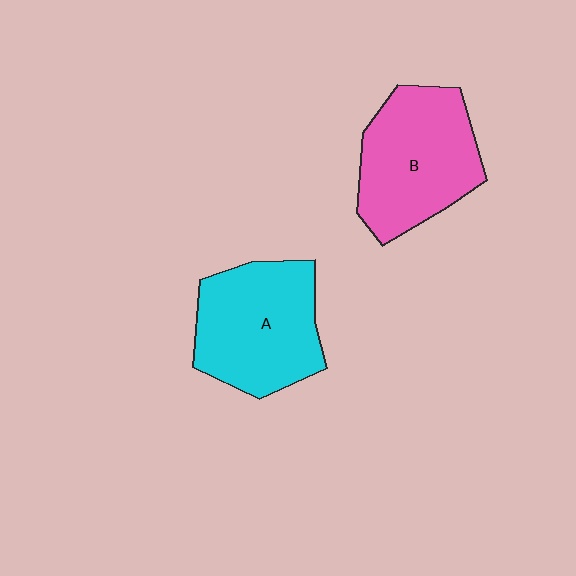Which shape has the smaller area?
Shape B (pink).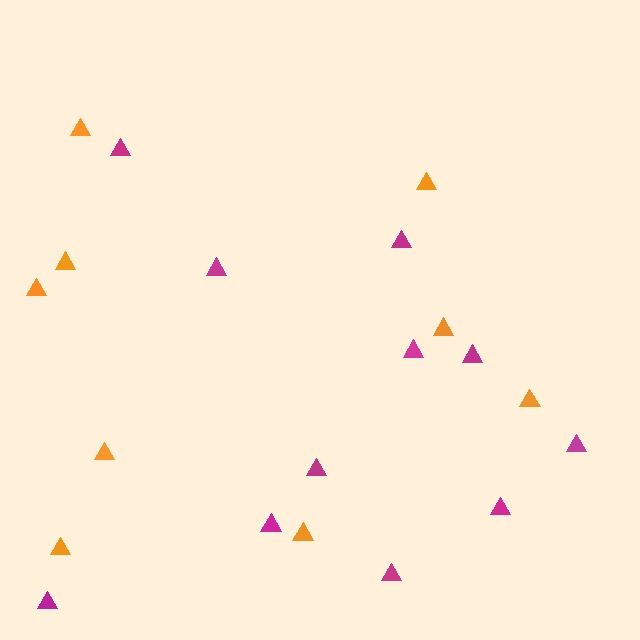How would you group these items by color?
There are 2 groups: one group of magenta triangles (11) and one group of orange triangles (9).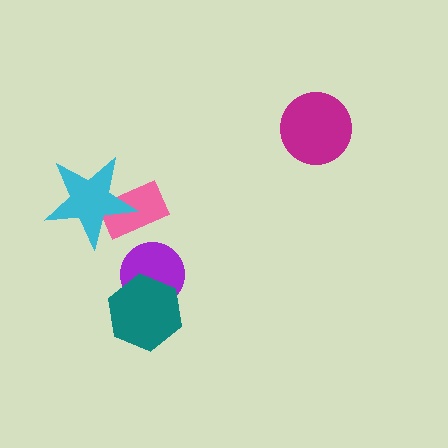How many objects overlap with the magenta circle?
0 objects overlap with the magenta circle.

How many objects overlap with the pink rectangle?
1 object overlaps with the pink rectangle.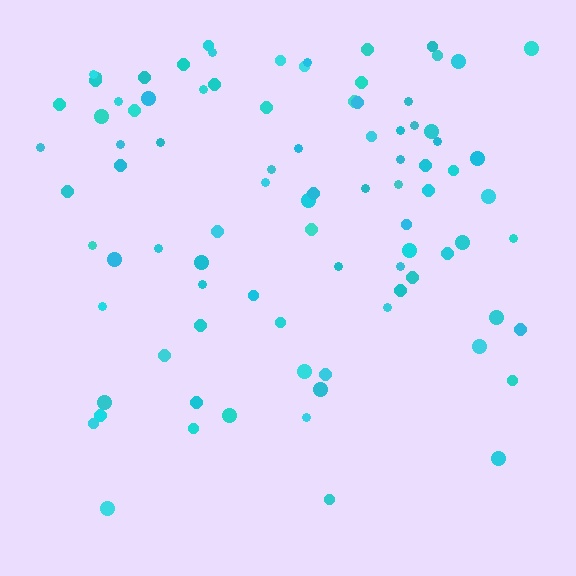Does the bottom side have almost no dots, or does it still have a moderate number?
Still a moderate number, just noticeably fewer than the top.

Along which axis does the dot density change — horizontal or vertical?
Vertical.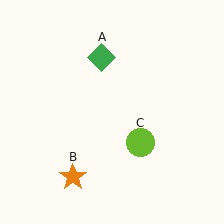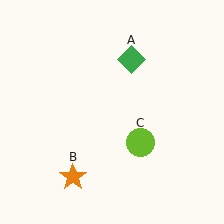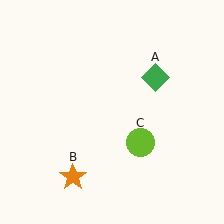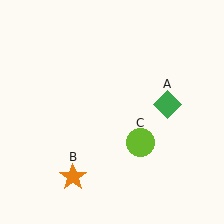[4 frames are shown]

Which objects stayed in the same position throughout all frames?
Orange star (object B) and lime circle (object C) remained stationary.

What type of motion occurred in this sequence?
The green diamond (object A) rotated clockwise around the center of the scene.